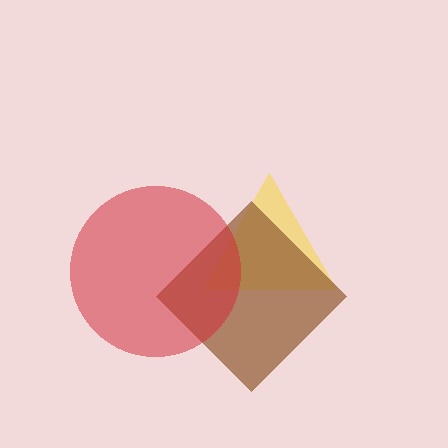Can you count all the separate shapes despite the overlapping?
Yes, there are 3 separate shapes.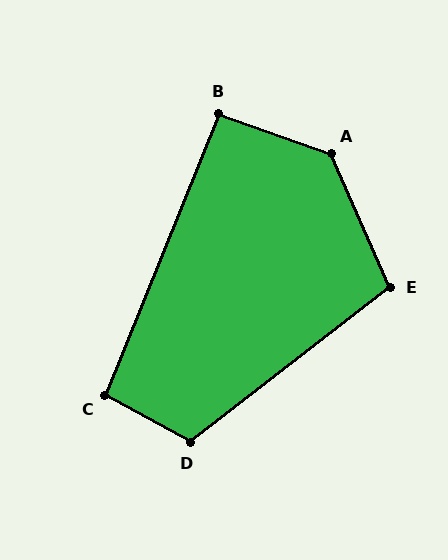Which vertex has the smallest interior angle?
B, at approximately 93 degrees.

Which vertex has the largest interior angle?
A, at approximately 133 degrees.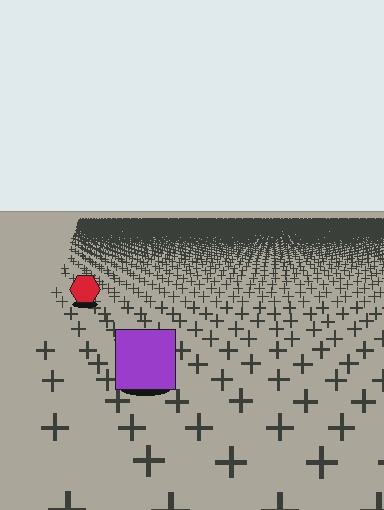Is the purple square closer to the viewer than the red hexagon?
Yes. The purple square is closer — you can tell from the texture gradient: the ground texture is coarser near it.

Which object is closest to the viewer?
The purple square is closest. The texture marks near it are larger and more spread out.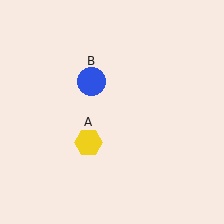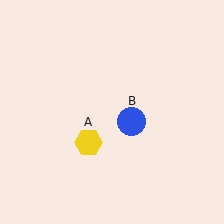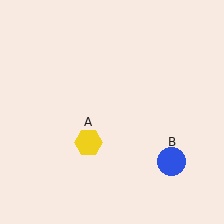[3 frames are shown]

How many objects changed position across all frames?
1 object changed position: blue circle (object B).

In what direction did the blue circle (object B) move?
The blue circle (object B) moved down and to the right.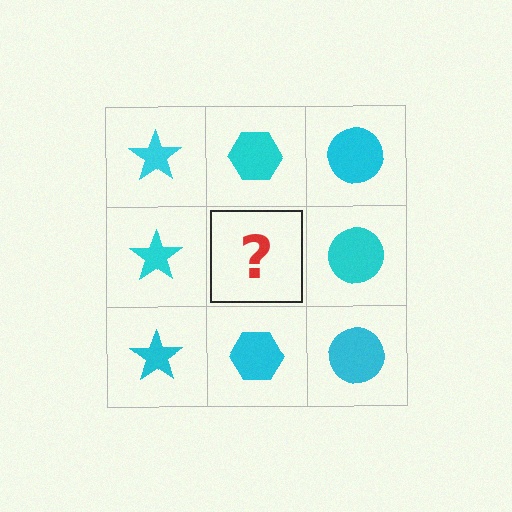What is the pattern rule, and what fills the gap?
The rule is that each column has a consistent shape. The gap should be filled with a cyan hexagon.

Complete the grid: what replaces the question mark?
The question mark should be replaced with a cyan hexagon.